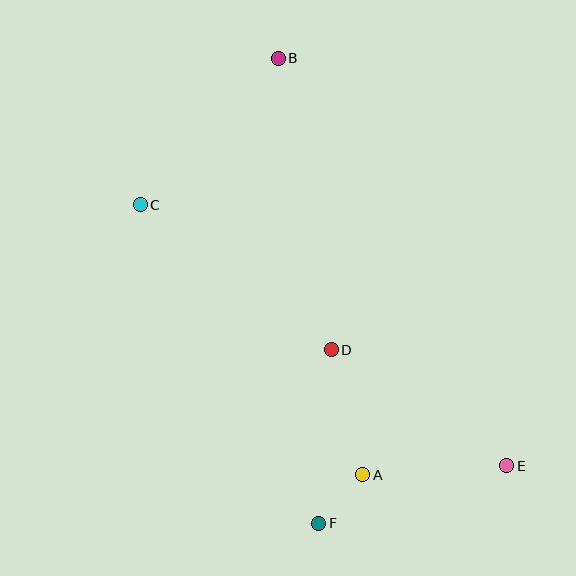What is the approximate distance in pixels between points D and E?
The distance between D and E is approximately 210 pixels.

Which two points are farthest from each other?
Points B and E are farthest from each other.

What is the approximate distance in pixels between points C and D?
The distance between C and D is approximately 239 pixels.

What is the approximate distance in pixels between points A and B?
The distance between A and B is approximately 425 pixels.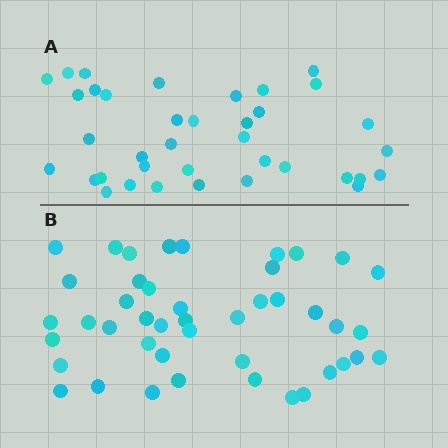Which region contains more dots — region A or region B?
Region B (the bottom region) has more dots.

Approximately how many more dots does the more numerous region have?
Region B has roughly 8 or so more dots than region A.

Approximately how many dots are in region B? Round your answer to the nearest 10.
About 40 dots. (The exact count is 44, which rounds to 40.)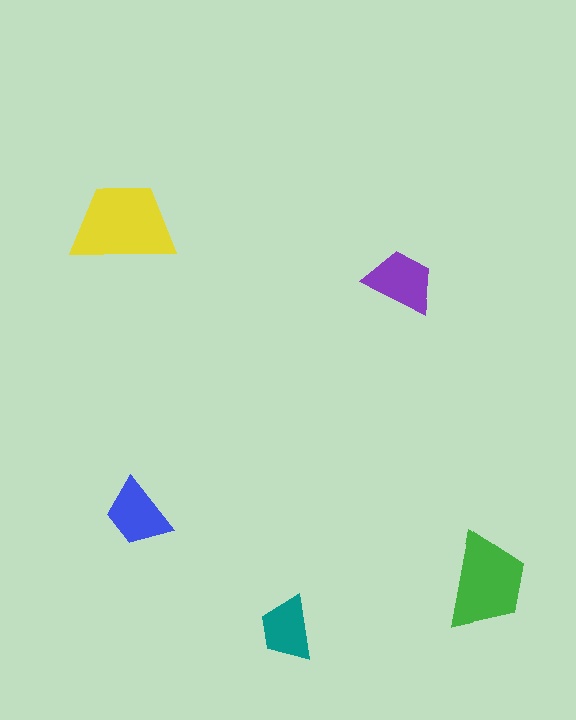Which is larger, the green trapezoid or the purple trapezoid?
The green one.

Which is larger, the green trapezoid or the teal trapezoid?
The green one.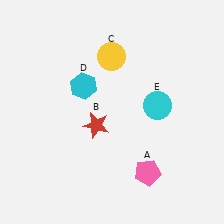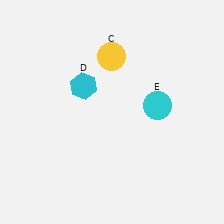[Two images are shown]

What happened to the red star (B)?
The red star (B) was removed in Image 2. It was in the bottom-left area of Image 1.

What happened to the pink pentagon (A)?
The pink pentagon (A) was removed in Image 2. It was in the bottom-right area of Image 1.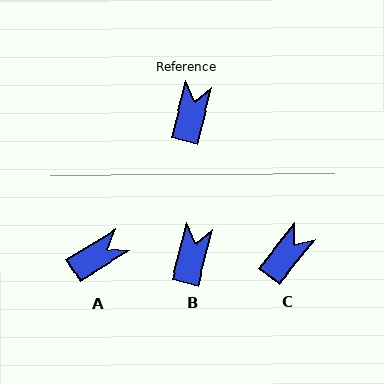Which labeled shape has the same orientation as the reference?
B.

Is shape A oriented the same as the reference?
No, it is off by about 43 degrees.